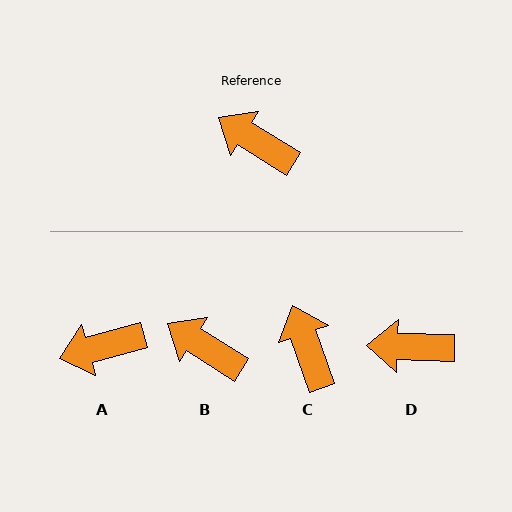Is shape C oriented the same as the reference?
No, it is off by about 39 degrees.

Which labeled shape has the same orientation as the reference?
B.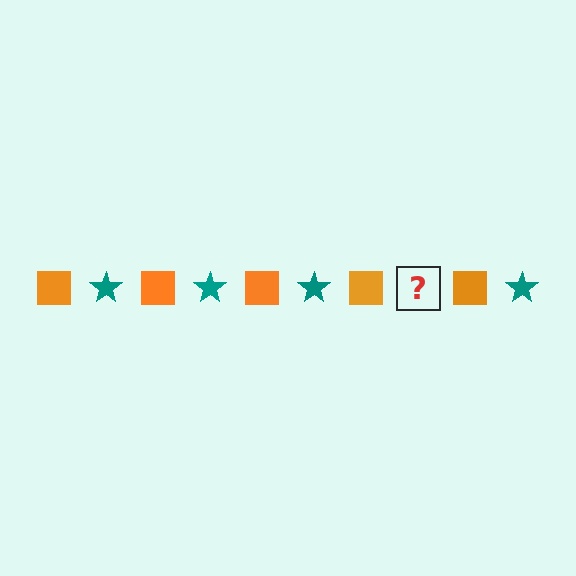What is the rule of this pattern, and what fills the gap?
The rule is that the pattern alternates between orange square and teal star. The gap should be filled with a teal star.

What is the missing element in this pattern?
The missing element is a teal star.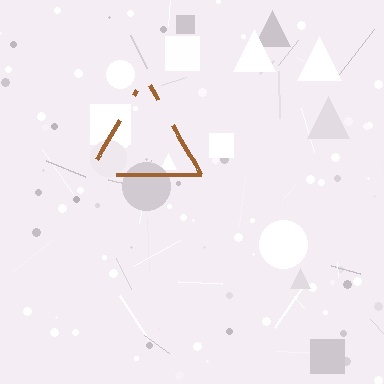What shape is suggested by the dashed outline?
The dashed outline suggests a triangle.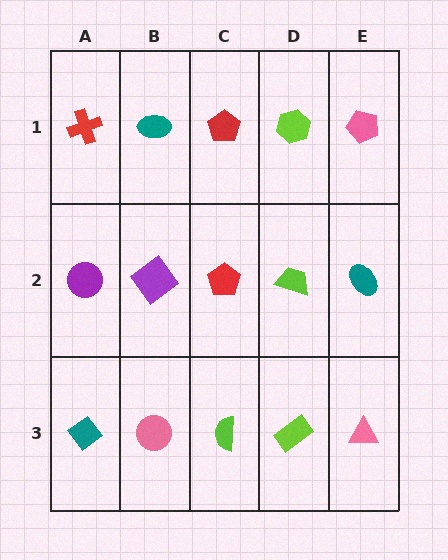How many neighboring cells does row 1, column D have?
3.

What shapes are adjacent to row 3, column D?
A lime trapezoid (row 2, column D), a lime semicircle (row 3, column C), a pink triangle (row 3, column E).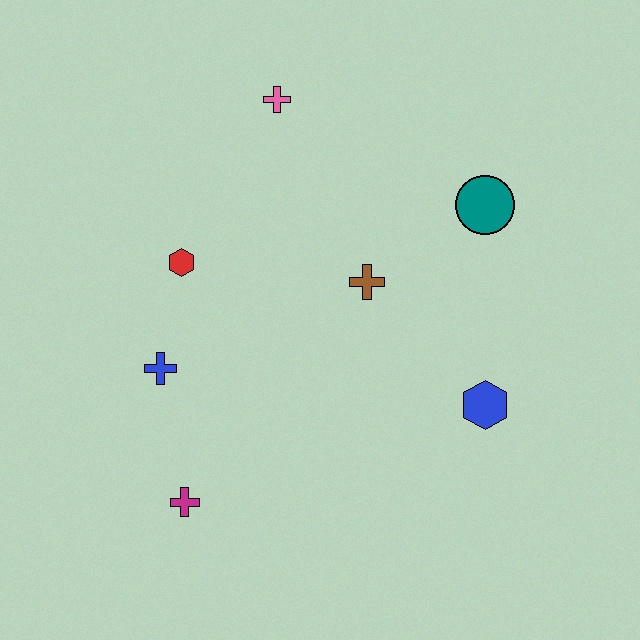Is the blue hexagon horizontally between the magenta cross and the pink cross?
No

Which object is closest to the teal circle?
The brown cross is closest to the teal circle.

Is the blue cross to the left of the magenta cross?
Yes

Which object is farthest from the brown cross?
The magenta cross is farthest from the brown cross.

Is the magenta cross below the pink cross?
Yes